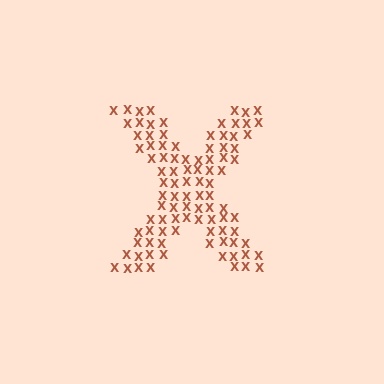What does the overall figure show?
The overall figure shows the letter X.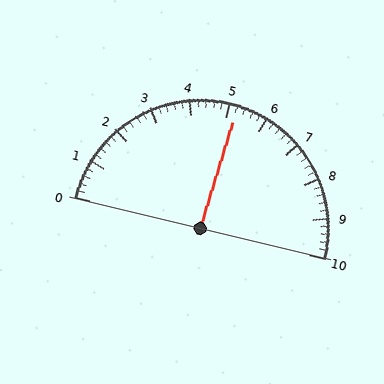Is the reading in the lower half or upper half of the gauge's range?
The reading is in the upper half of the range (0 to 10).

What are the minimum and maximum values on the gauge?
The gauge ranges from 0 to 10.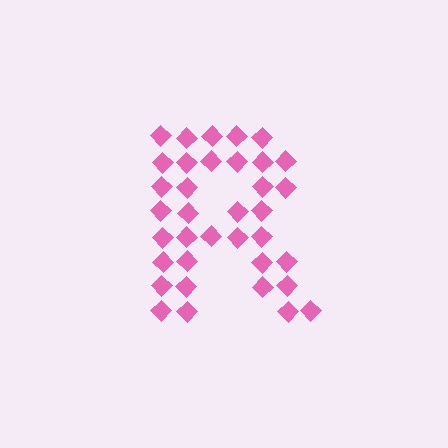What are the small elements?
The small elements are diamonds.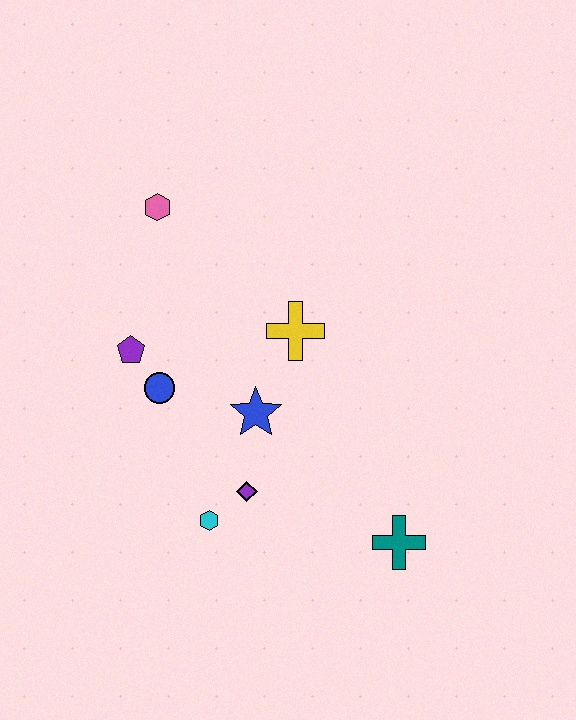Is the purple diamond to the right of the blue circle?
Yes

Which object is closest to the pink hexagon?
The purple pentagon is closest to the pink hexagon.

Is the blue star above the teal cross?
Yes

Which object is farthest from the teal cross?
The pink hexagon is farthest from the teal cross.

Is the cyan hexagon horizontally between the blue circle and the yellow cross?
Yes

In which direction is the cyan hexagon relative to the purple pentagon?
The cyan hexagon is below the purple pentagon.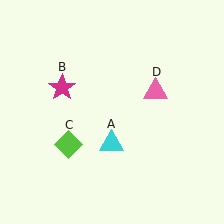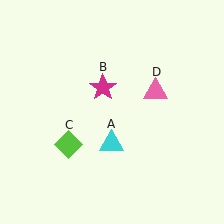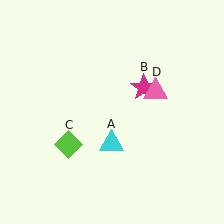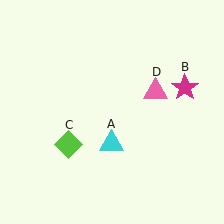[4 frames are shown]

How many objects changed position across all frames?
1 object changed position: magenta star (object B).